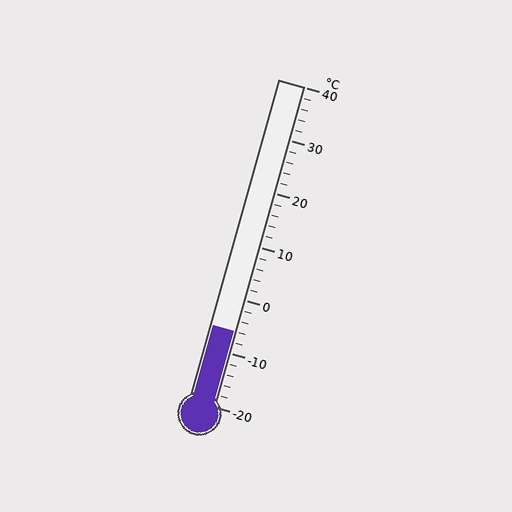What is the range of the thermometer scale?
The thermometer scale ranges from -20°C to 40°C.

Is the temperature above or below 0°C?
The temperature is below 0°C.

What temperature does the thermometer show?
The thermometer shows approximately -6°C.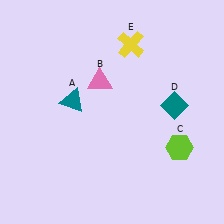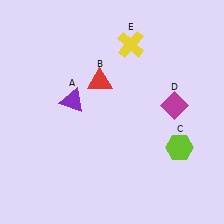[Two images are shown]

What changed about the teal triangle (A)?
In Image 1, A is teal. In Image 2, it changed to purple.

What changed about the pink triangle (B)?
In Image 1, B is pink. In Image 2, it changed to red.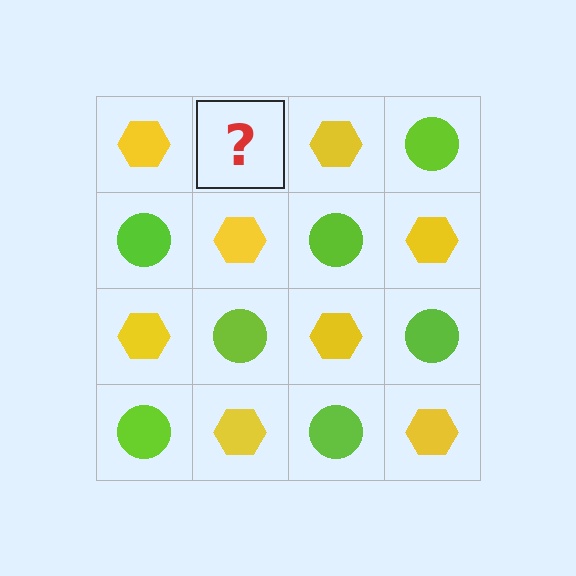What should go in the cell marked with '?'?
The missing cell should contain a lime circle.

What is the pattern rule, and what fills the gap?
The rule is that it alternates yellow hexagon and lime circle in a checkerboard pattern. The gap should be filled with a lime circle.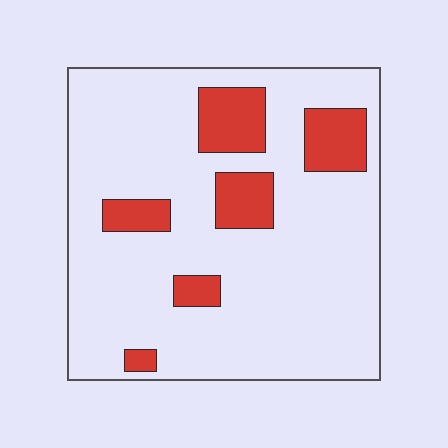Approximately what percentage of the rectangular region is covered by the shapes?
Approximately 15%.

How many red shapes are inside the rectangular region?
6.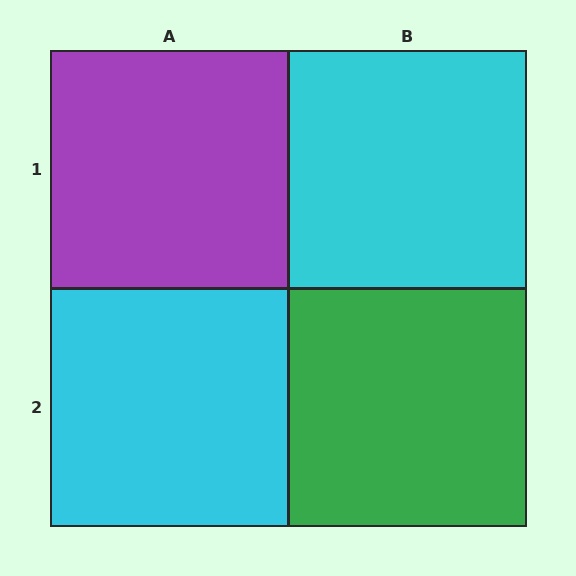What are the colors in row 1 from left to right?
Purple, cyan.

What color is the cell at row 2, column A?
Cyan.